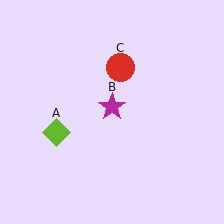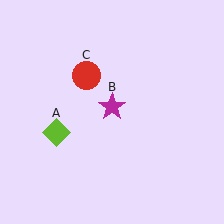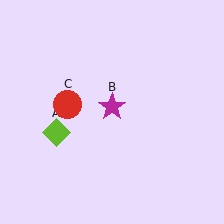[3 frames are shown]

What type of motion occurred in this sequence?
The red circle (object C) rotated counterclockwise around the center of the scene.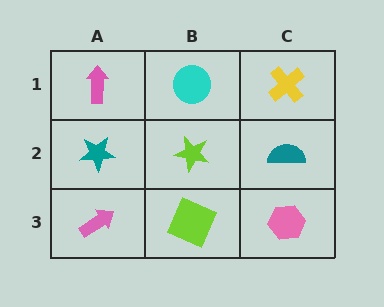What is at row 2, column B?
A lime star.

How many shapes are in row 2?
3 shapes.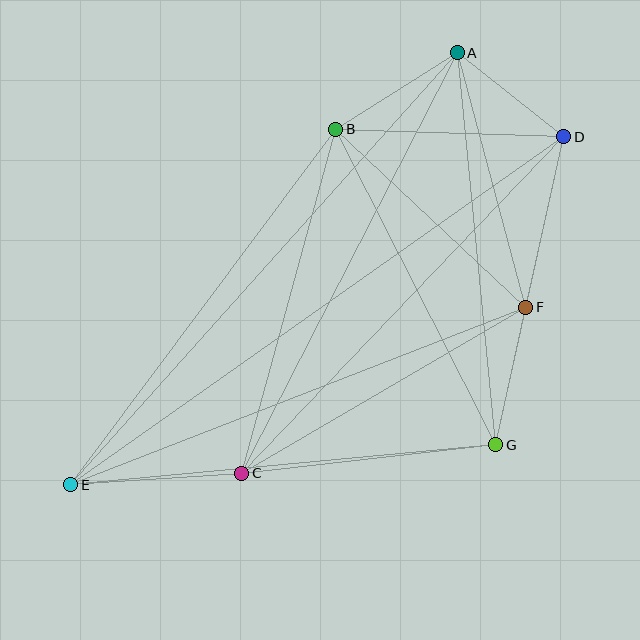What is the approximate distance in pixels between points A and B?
The distance between A and B is approximately 144 pixels.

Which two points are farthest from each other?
Points D and E are farthest from each other.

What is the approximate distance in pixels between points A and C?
The distance between A and C is approximately 472 pixels.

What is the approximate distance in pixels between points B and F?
The distance between B and F is approximately 260 pixels.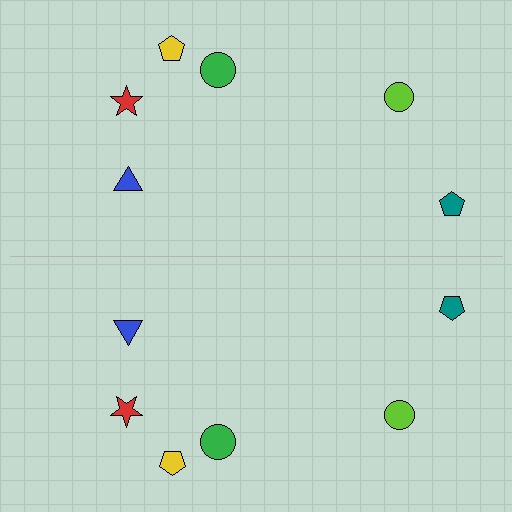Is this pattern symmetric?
Yes, this pattern has bilateral (reflection) symmetry.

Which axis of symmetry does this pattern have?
The pattern has a horizontal axis of symmetry running through the center of the image.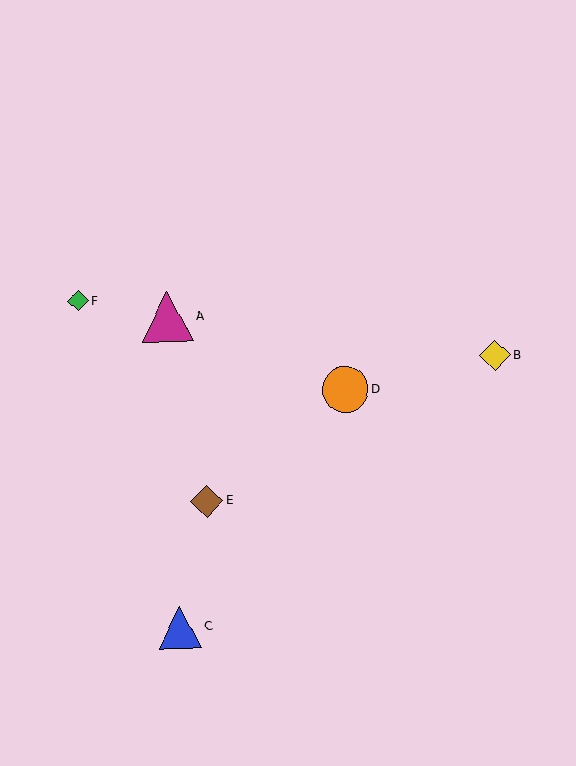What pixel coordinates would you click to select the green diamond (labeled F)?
Click at (78, 301) to select the green diamond F.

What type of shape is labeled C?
Shape C is a blue triangle.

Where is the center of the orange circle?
The center of the orange circle is at (345, 390).